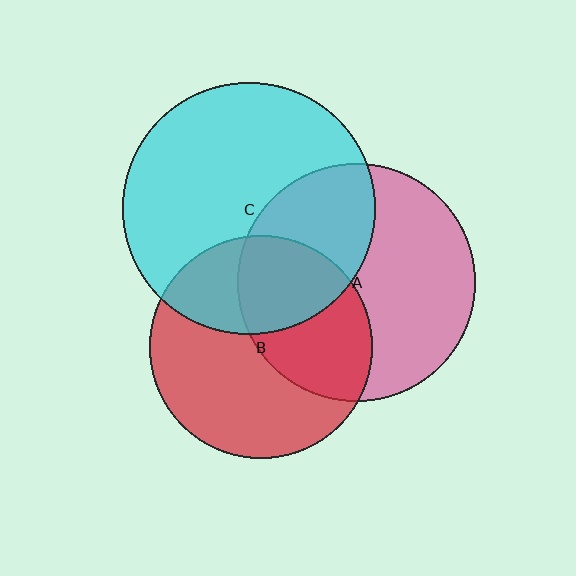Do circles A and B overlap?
Yes.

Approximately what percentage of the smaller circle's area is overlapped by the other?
Approximately 40%.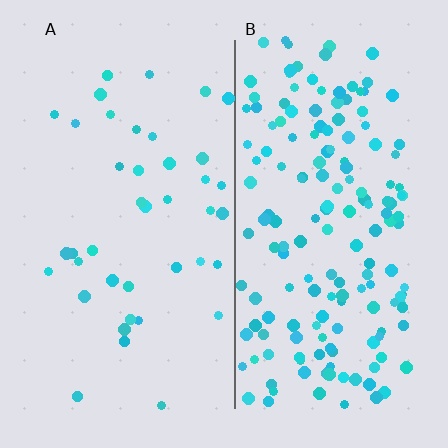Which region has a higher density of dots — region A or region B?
B (the right).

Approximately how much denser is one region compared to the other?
Approximately 4.2× — region B over region A.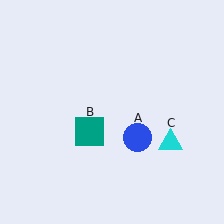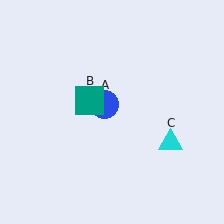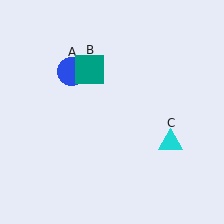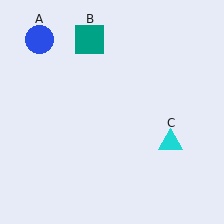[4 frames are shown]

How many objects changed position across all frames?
2 objects changed position: blue circle (object A), teal square (object B).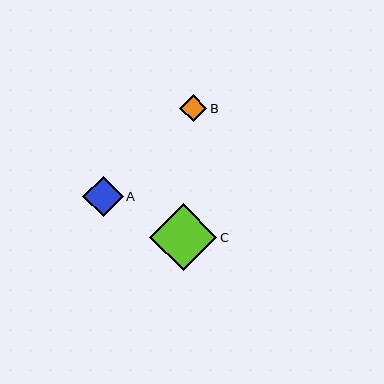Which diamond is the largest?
Diamond C is the largest with a size of approximately 67 pixels.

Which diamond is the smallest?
Diamond B is the smallest with a size of approximately 27 pixels.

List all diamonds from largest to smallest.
From largest to smallest: C, A, B.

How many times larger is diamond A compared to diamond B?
Diamond A is approximately 1.5 times the size of diamond B.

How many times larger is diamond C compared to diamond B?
Diamond C is approximately 2.4 times the size of diamond B.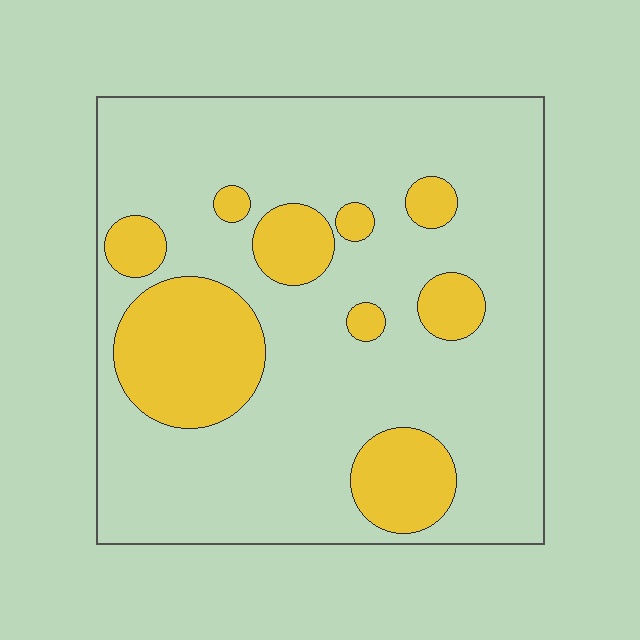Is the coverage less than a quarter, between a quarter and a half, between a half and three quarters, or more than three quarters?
Less than a quarter.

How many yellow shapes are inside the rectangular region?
9.